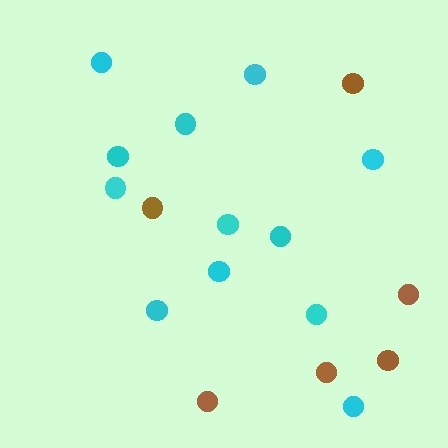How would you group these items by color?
There are 2 groups: one group of brown circles (6) and one group of cyan circles (12).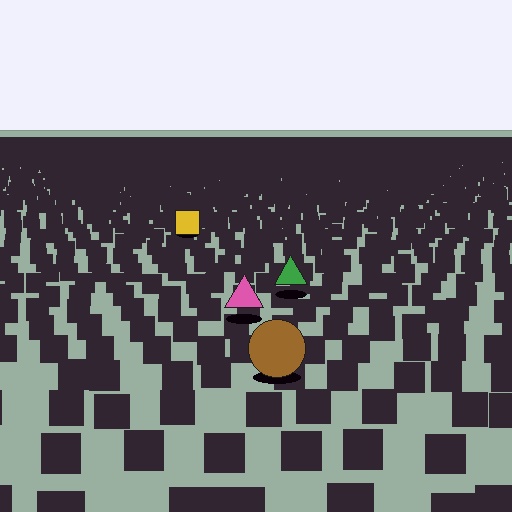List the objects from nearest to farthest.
From nearest to farthest: the brown circle, the pink triangle, the green triangle, the yellow square.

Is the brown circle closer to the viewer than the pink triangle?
Yes. The brown circle is closer — you can tell from the texture gradient: the ground texture is coarser near it.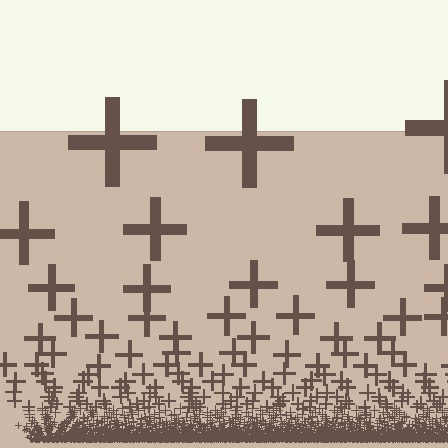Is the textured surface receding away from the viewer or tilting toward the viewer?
The surface appears to tilt toward the viewer. Texture elements get larger and sparser toward the top.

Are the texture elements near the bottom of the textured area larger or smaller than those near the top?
Smaller. The gradient is inverted — elements near the bottom are smaller and denser.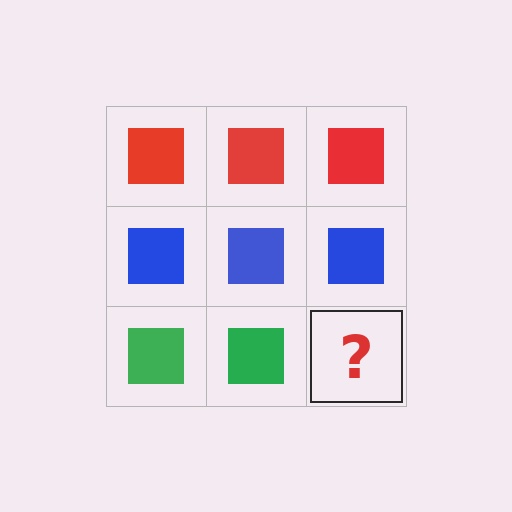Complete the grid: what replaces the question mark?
The question mark should be replaced with a green square.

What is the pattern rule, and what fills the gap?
The rule is that each row has a consistent color. The gap should be filled with a green square.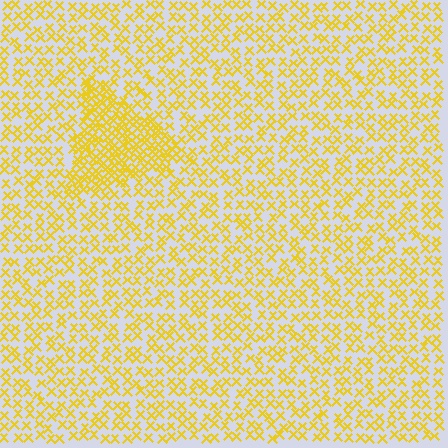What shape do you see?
I see a triangle.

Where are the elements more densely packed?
The elements are more densely packed inside the triangle boundary.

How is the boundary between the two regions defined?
The boundary is defined by a change in element density (approximately 2.2x ratio). All elements are the same color, size, and shape.